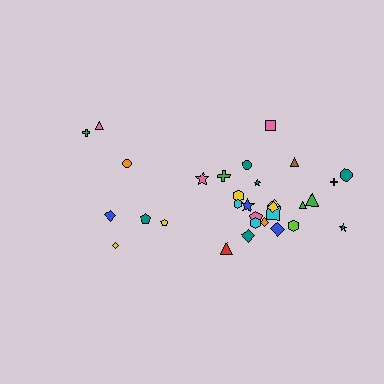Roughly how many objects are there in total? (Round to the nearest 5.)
Roughly 30 objects in total.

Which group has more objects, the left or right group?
The right group.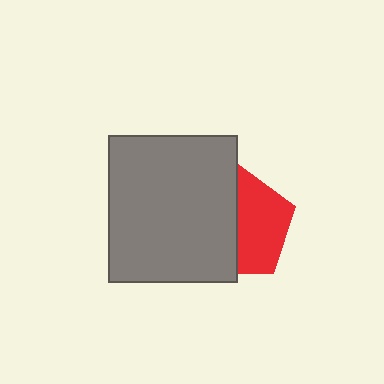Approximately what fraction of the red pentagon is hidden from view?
Roughly 49% of the red pentagon is hidden behind the gray rectangle.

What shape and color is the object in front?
The object in front is a gray rectangle.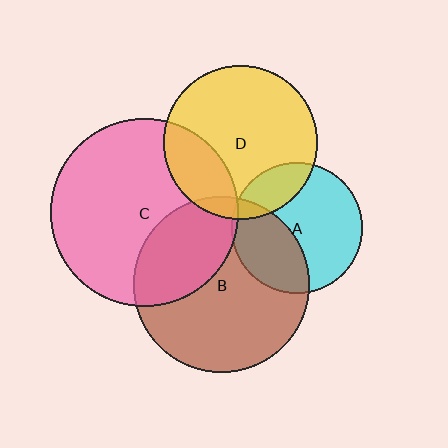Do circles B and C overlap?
Yes.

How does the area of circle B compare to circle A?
Approximately 1.8 times.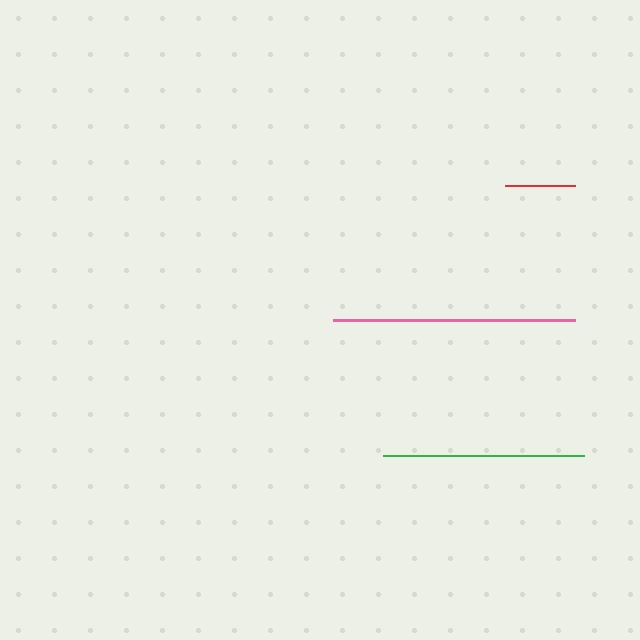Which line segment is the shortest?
The red line is the shortest at approximately 71 pixels.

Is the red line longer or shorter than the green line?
The green line is longer than the red line.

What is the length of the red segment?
The red segment is approximately 71 pixels long.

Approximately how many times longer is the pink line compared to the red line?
The pink line is approximately 3.4 times the length of the red line.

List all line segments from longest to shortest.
From longest to shortest: pink, green, red.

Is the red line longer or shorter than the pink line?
The pink line is longer than the red line.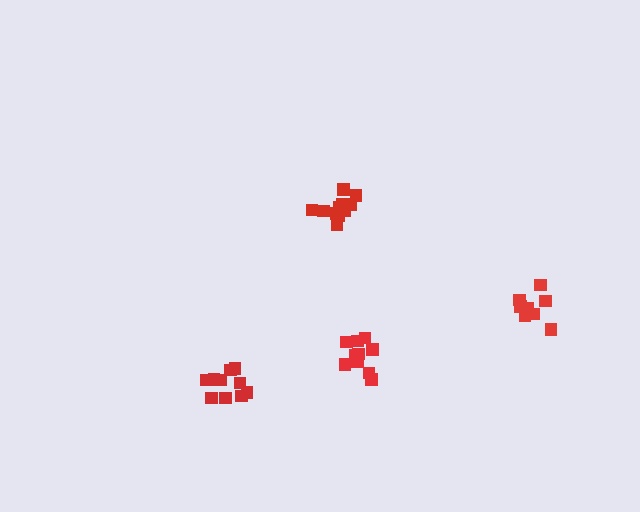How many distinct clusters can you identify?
There are 4 distinct clusters.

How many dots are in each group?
Group 1: 10 dots, Group 2: 10 dots, Group 3: 8 dots, Group 4: 11 dots (39 total).